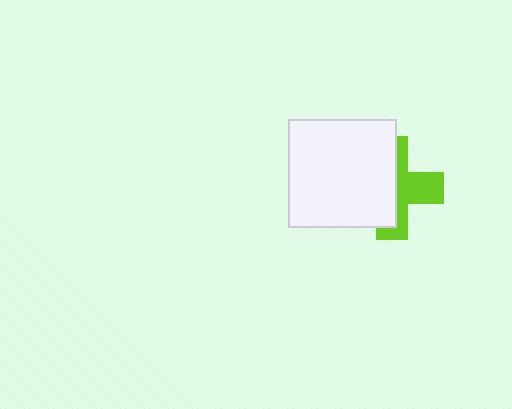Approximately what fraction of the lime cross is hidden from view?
Roughly 56% of the lime cross is hidden behind the white square.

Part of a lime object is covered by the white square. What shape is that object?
It is a cross.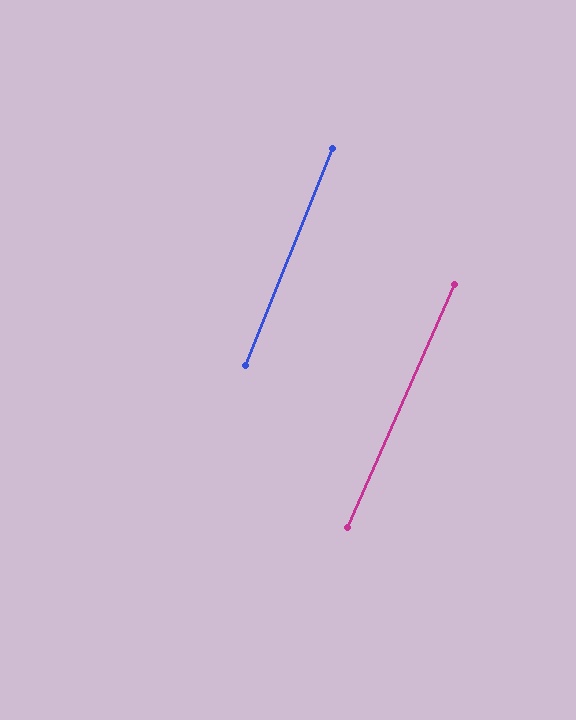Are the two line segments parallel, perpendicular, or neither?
Parallel — their directions differ by only 1.7°.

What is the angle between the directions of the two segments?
Approximately 2 degrees.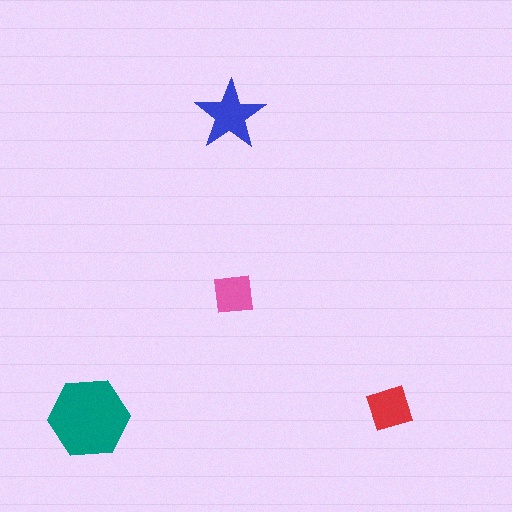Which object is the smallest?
The pink square.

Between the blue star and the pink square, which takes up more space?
The blue star.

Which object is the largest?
The teal hexagon.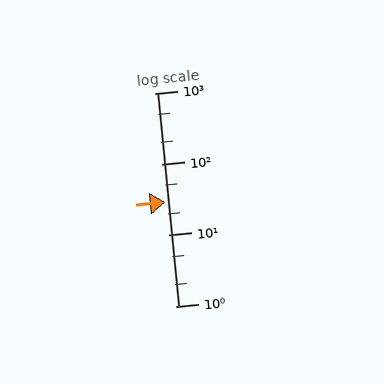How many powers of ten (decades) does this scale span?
The scale spans 3 decades, from 1 to 1000.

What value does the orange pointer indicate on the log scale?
The pointer indicates approximately 29.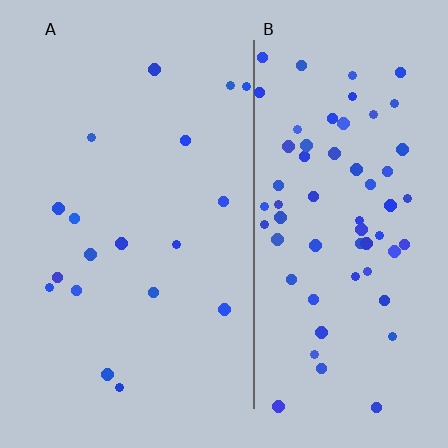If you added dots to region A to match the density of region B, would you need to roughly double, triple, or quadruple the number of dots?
Approximately quadruple.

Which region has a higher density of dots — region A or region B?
B (the right).